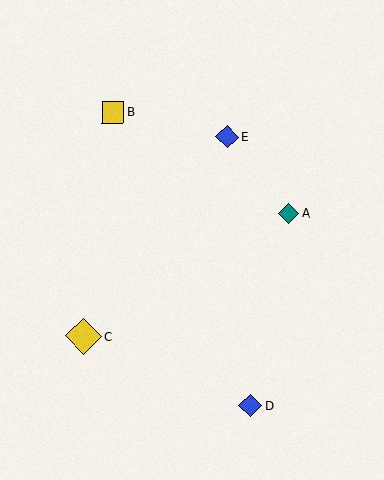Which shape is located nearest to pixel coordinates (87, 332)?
The yellow diamond (labeled C) at (83, 337) is nearest to that location.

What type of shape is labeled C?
Shape C is a yellow diamond.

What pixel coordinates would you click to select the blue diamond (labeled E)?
Click at (227, 137) to select the blue diamond E.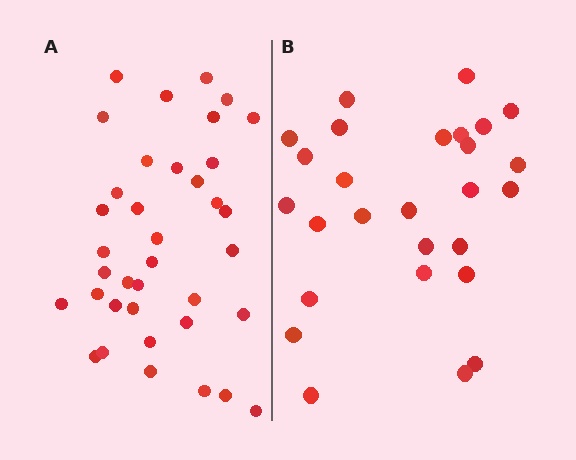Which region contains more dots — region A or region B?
Region A (the left region) has more dots.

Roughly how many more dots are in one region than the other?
Region A has roughly 10 or so more dots than region B.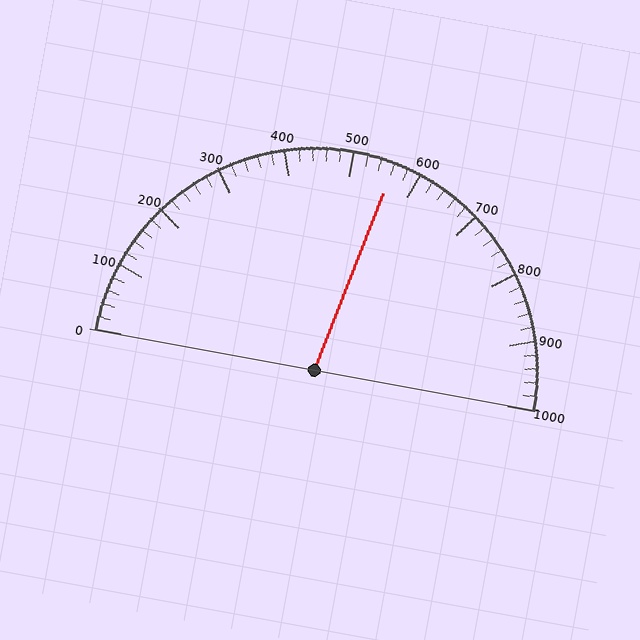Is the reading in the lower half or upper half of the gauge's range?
The reading is in the upper half of the range (0 to 1000).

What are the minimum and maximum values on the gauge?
The gauge ranges from 0 to 1000.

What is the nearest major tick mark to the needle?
The nearest major tick mark is 600.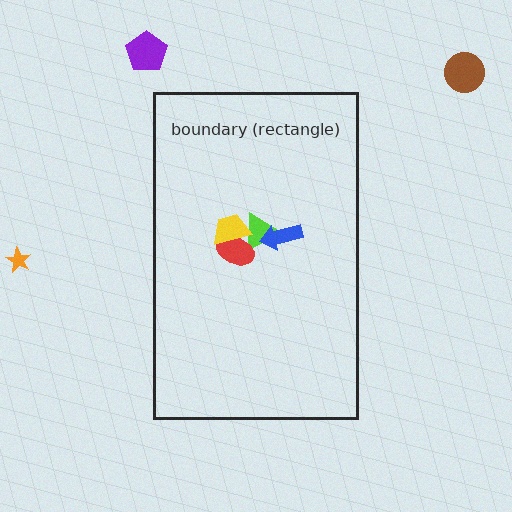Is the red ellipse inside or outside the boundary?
Inside.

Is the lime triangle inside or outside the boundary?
Inside.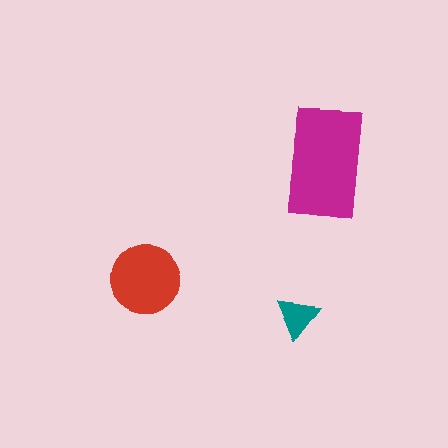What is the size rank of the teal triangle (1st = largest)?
3rd.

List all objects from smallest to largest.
The teal triangle, the red circle, the magenta rectangle.